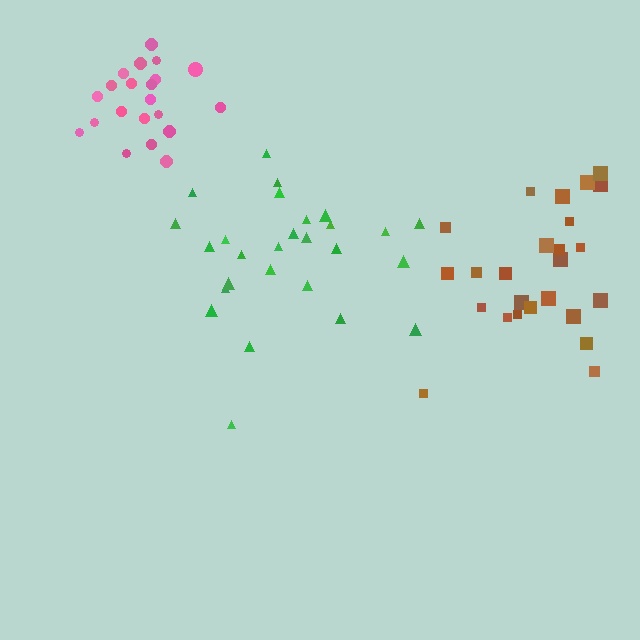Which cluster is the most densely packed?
Pink.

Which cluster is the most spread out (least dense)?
Green.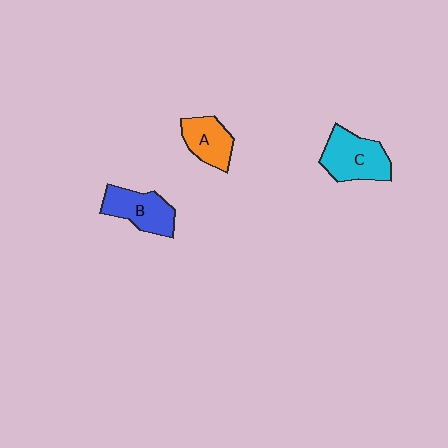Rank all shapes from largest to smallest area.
From largest to smallest: C (cyan), B (blue), A (orange).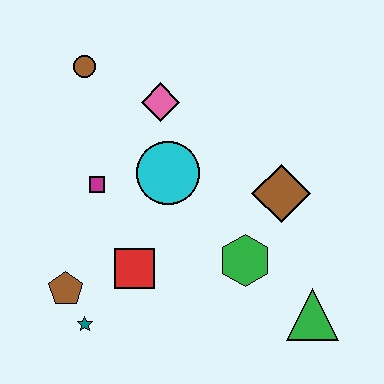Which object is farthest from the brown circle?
The green triangle is farthest from the brown circle.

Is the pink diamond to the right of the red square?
Yes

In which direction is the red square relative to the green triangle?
The red square is to the left of the green triangle.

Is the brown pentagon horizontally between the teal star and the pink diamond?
No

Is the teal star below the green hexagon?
Yes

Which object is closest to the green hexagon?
The brown diamond is closest to the green hexagon.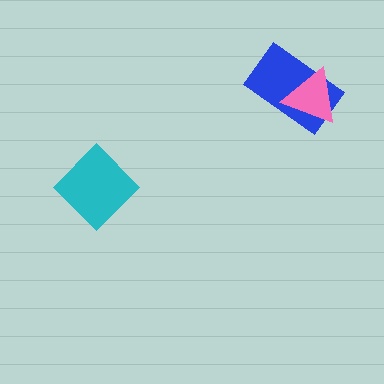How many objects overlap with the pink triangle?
1 object overlaps with the pink triangle.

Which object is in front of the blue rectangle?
The pink triangle is in front of the blue rectangle.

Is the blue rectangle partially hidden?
Yes, it is partially covered by another shape.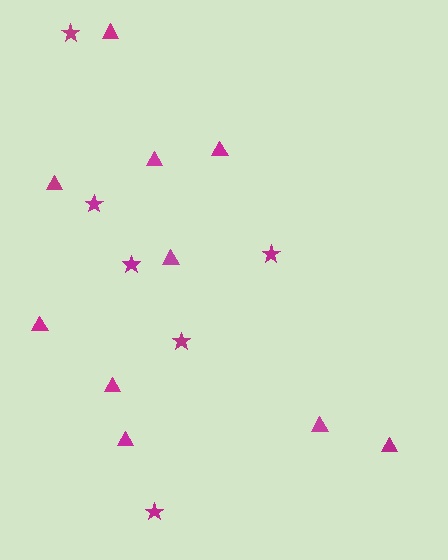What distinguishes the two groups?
There are 2 groups: one group of triangles (10) and one group of stars (6).